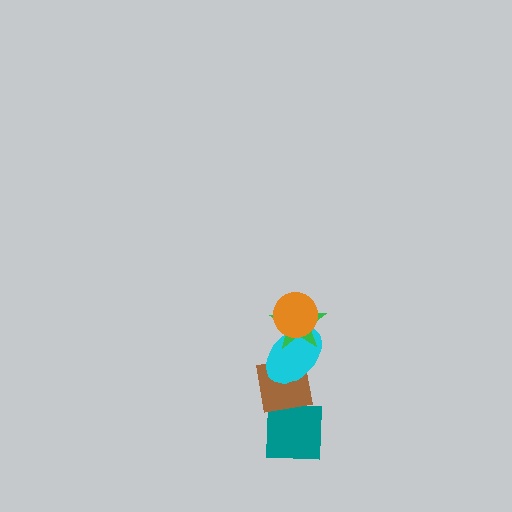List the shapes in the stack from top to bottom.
From top to bottom: the orange circle, the green star, the cyan ellipse, the brown square, the teal square.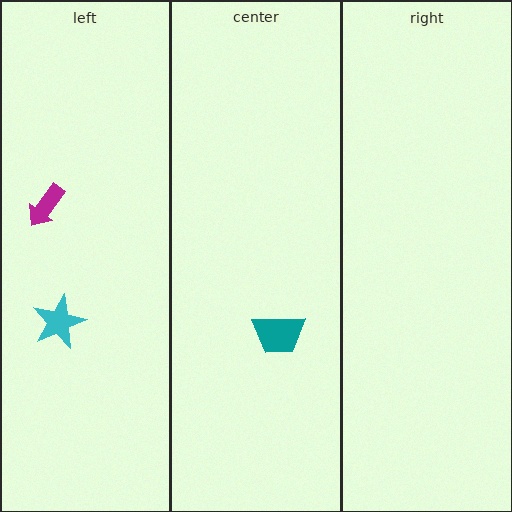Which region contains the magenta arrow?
The left region.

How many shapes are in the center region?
1.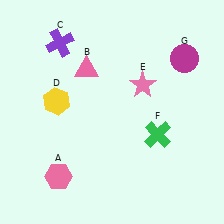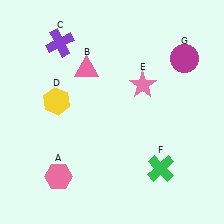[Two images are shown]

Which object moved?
The green cross (F) moved down.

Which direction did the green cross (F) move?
The green cross (F) moved down.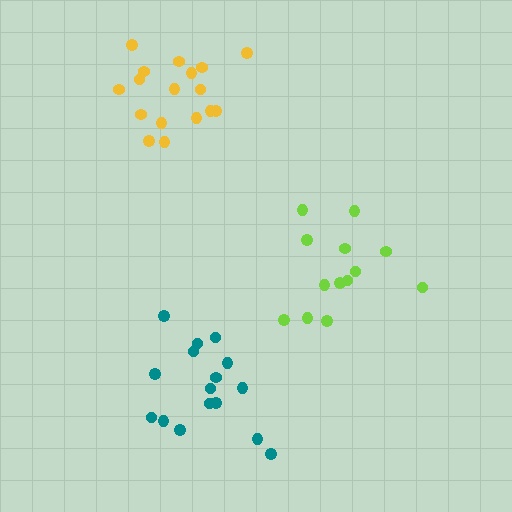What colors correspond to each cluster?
The clusters are colored: yellow, teal, lime.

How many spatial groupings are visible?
There are 3 spatial groupings.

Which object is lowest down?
The teal cluster is bottommost.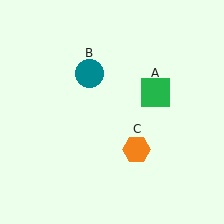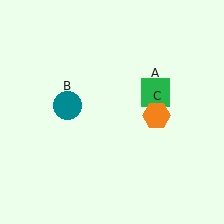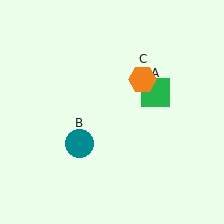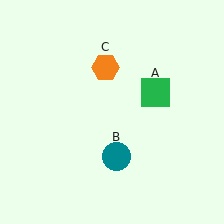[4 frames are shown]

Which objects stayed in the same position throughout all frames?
Green square (object A) remained stationary.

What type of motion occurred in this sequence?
The teal circle (object B), orange hexagon (object C) rotated counterclockwise around the center of the scene.